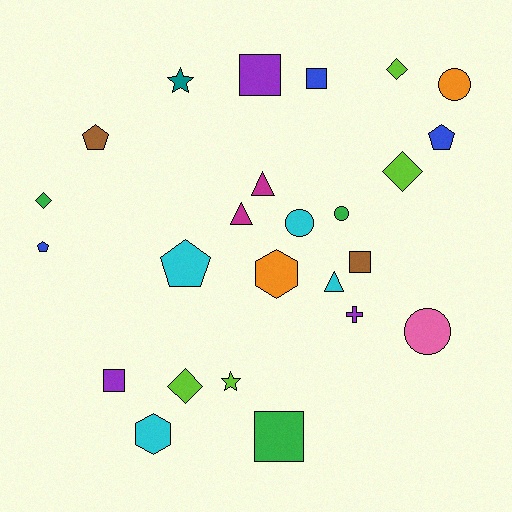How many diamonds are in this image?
There are 4 diamonds.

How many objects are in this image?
There are 25 objects.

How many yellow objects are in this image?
There are no yellow objects.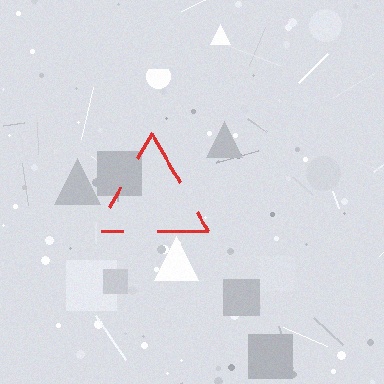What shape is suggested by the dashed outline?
The dashed outline suggests a triangle.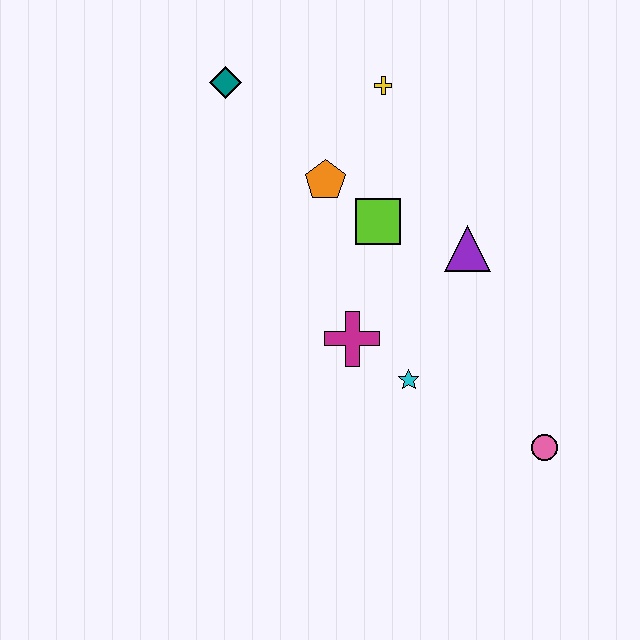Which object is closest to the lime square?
The orange pentagon is closest to the lime square.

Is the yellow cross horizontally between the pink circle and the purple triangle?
No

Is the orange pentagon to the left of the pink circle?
Yes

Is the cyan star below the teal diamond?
Yes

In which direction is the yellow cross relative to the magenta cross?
The yellow cross is above the magenta cross.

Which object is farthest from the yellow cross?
The pink circle is farthest from the yellow cross.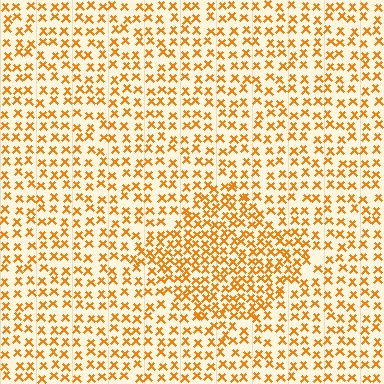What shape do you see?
I see a diamond.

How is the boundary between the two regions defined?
The boundary is defined by a change in element density (approximately 1.7x ratio). All elements are the same color, size, and shape.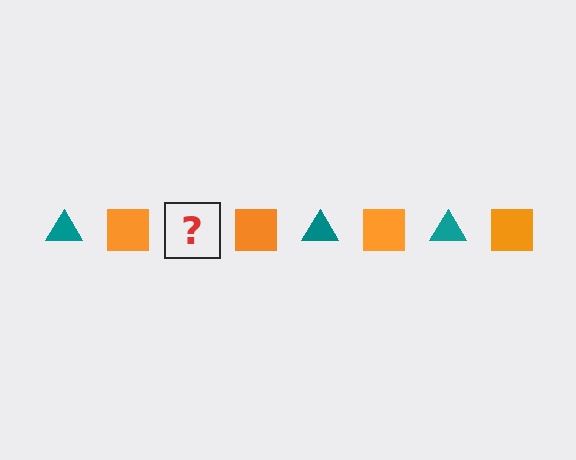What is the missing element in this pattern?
The missing element is a teal triangle.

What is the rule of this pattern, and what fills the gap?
The rule is that the pattern alternates between teal triangle and orange square. The gap should be filled with a teal triangle.